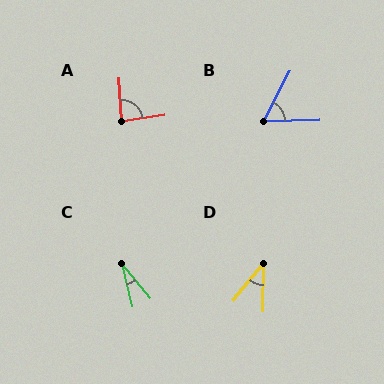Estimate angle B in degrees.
Approximately 61 degrees.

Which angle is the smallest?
C, at approximately 25 degrees.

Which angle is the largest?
A, at approximately 84 degrees.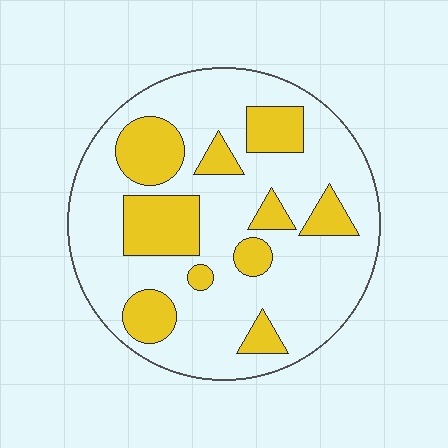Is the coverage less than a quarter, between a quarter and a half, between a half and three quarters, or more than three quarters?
Between a quarter and a half.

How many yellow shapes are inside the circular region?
10.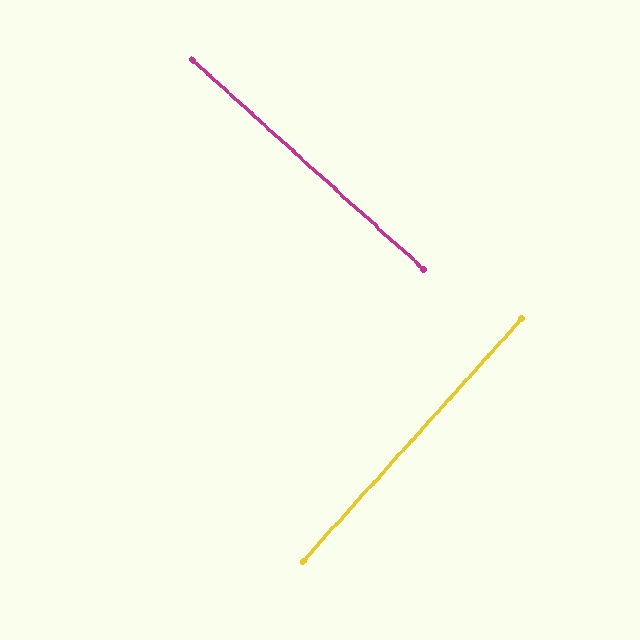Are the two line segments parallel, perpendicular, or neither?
Perpendicular — they meet at approximately 90°.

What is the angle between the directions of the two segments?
Approximately 90 degrees.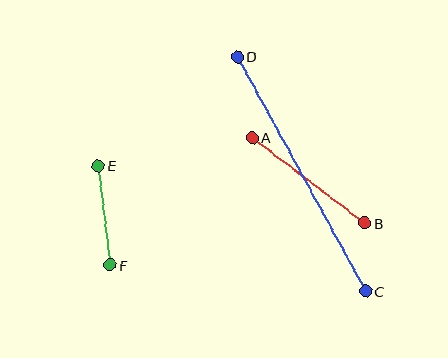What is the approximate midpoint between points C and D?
The midpoint is at approximately (302, 174) pixels.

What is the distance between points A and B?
The distance is approximately 141 pixels.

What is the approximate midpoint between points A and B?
The midpoint is at approximately (309, 180) pixels.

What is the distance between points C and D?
The distance is approximately 267 pixels.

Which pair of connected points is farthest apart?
Points C and D are farthest apart.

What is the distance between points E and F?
The distance is approximately 100 pixels.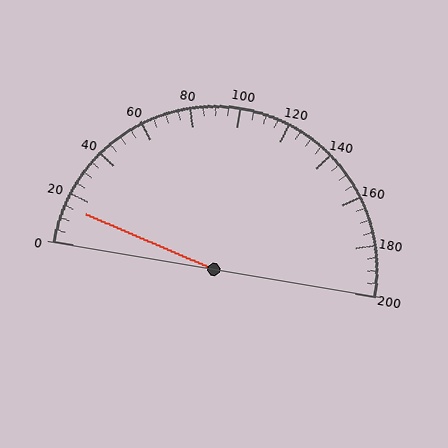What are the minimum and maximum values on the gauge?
The gauge ranges from 0 to 200.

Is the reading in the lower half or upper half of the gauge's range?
The reading is in the lower half of the range (0 to 200).